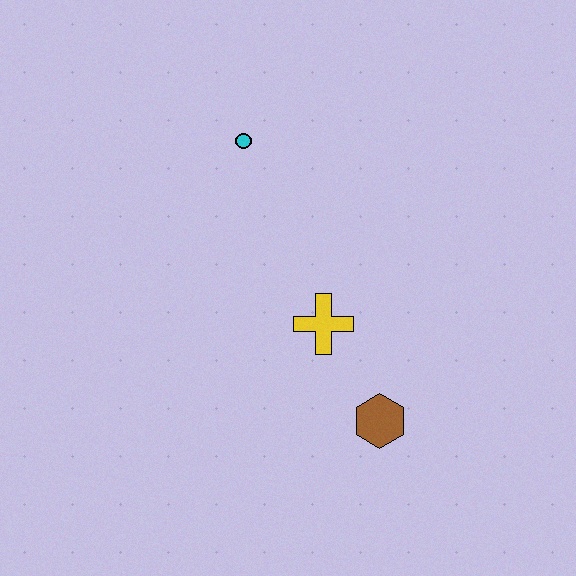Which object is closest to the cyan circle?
The yellow cross is closest to the cyan circle.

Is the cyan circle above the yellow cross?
Yes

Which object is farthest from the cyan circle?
The brown hexagon is farthest from the cyan circle.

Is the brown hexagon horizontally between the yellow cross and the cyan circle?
No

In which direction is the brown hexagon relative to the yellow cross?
The brown hexagon is below the yellow cross.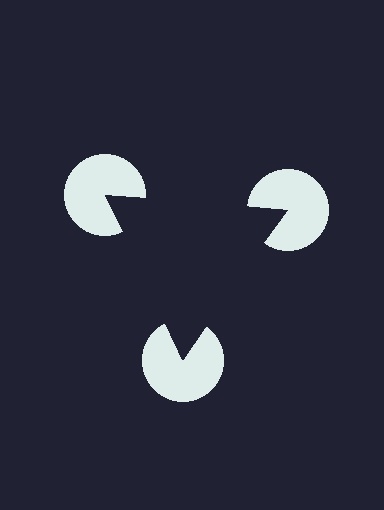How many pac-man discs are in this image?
There are 3 — one at each vertex of the illusory triangle.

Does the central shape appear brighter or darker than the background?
It typically appears slightly darker than the background, even though no actual brightness change is drawn.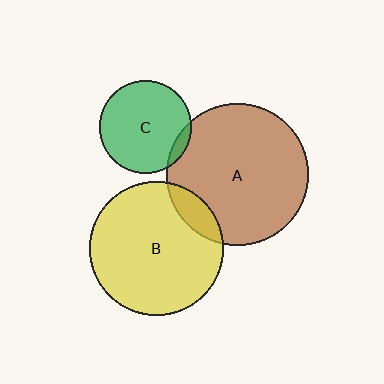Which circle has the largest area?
Circle A (brown).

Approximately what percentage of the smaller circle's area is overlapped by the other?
Approximately 10%.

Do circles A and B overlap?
Yes.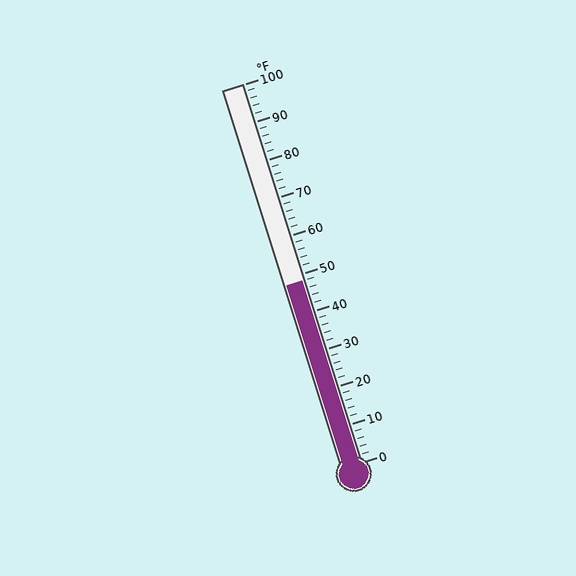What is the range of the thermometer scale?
The thermometer scale ranges from 0°F to 100°F.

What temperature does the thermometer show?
The thermometer shows approximately 48°F.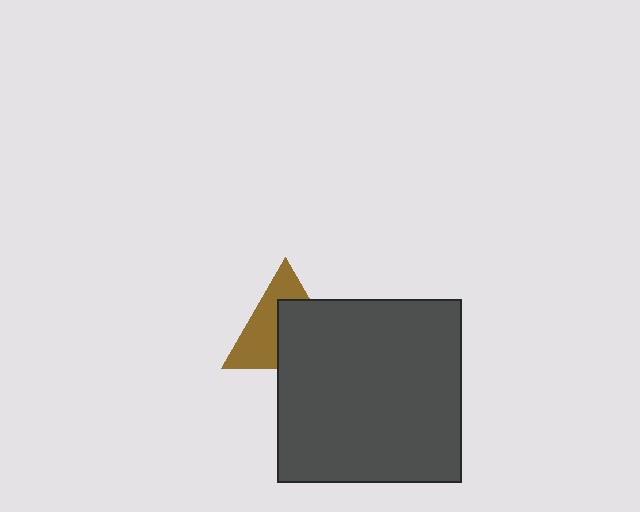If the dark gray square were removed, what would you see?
You would see the complete brown triangle.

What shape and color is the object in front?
The object in front is a dark gray square.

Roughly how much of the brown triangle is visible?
About half of it is visible (roughly 50%).